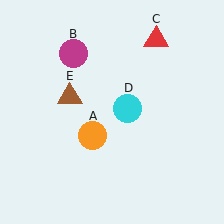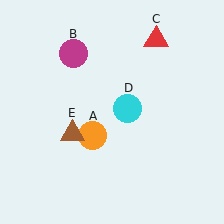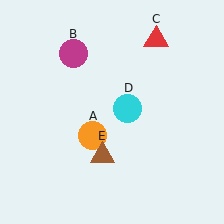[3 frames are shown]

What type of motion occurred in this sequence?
The brown triangle (object E) rotated counterclockwise around the center of the scene.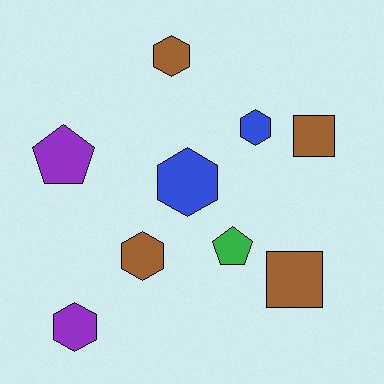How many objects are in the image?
There are 9 objects.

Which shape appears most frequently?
Hexagon, with 5 objects.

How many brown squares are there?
There are 2 brown squares.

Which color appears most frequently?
Brown, with 4 objects.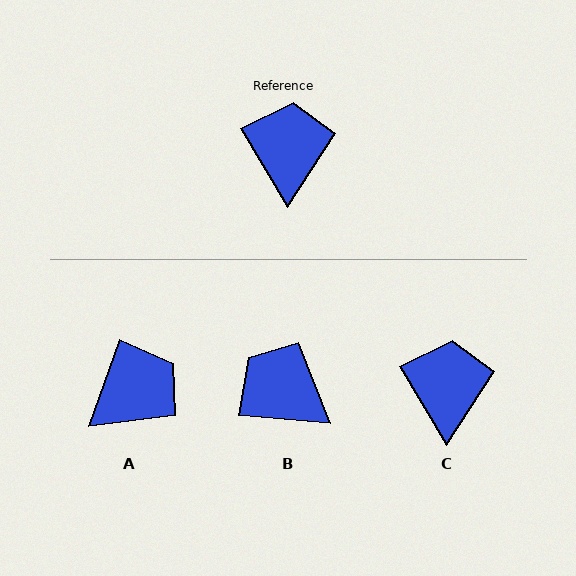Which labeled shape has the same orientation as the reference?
C.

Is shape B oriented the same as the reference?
No, it is off by about 54 degrees.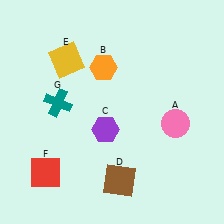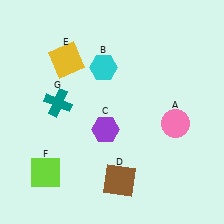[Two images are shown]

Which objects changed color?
B changed from orange to cyan. F changed from red to lime.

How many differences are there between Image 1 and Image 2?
There are 2 differences between the two images.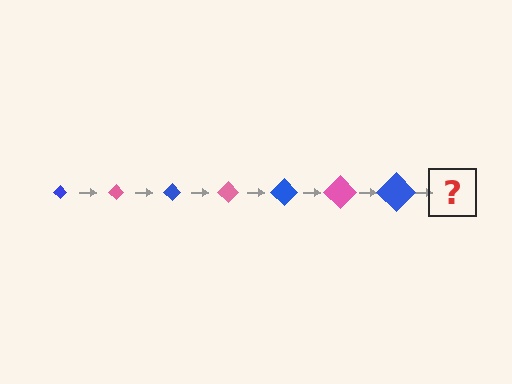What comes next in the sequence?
The next element should be a pink diamond, larger than the previous one.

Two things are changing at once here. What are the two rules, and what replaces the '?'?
The two rules are that the diamond grows larger each step and the color cycles through blue and pink. The '?' should be a pink diamond, larger than the previous one.